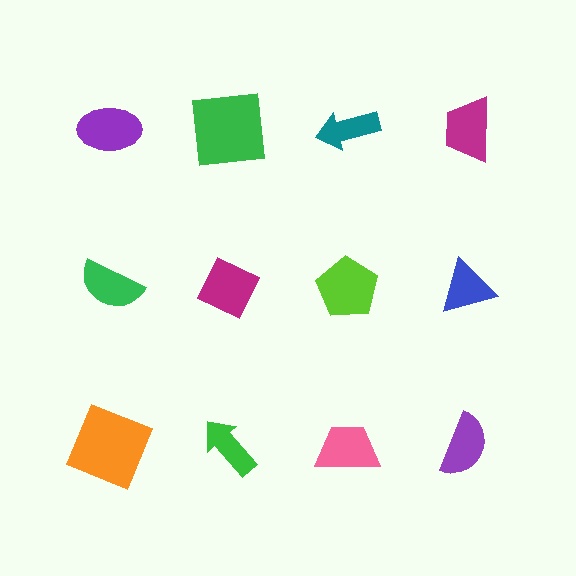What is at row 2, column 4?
A blue triangle.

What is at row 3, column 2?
A green arrow.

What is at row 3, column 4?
A purple semicircle.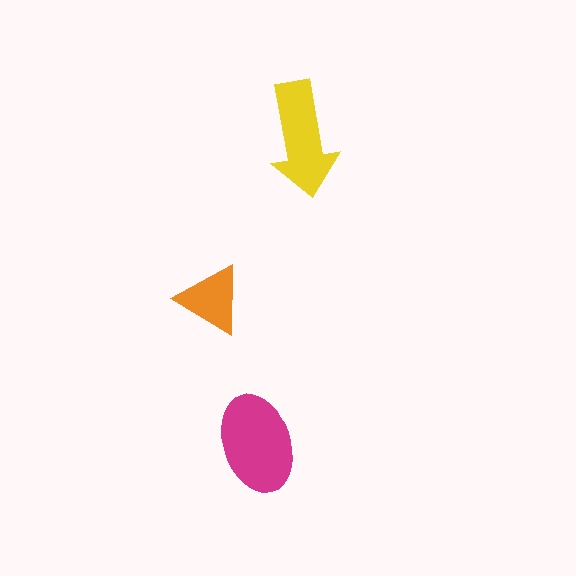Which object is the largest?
The magenta ellipse.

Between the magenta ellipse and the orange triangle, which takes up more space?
The magenta ellipse.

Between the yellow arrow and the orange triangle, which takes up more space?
The yellow arrow.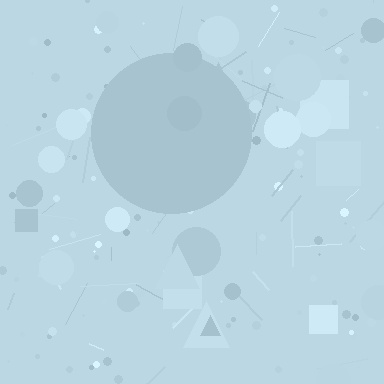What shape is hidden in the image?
A circle is hidden in the image.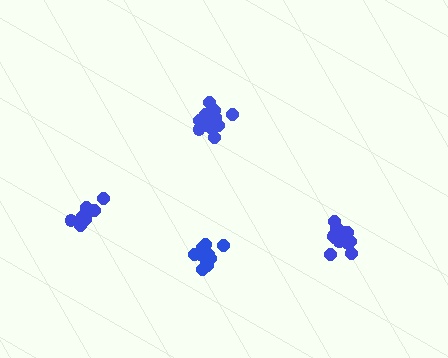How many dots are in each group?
Group 1: 11 dots, Group 2: 10 dots, Group 3: 16 dots, Group 4: 16 dots (53 total).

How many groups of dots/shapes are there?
There are 4 groups.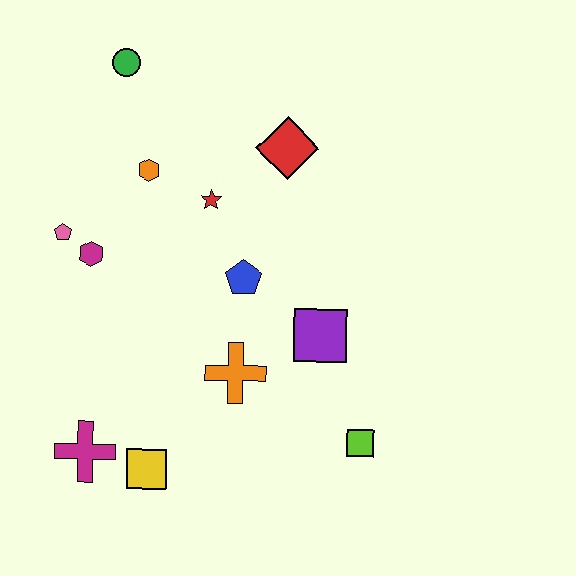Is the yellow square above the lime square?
No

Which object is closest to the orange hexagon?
The red star is closest to the orange hexagon.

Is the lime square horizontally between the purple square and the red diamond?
No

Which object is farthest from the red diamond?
The magenta cross is farthest from the red diamond.